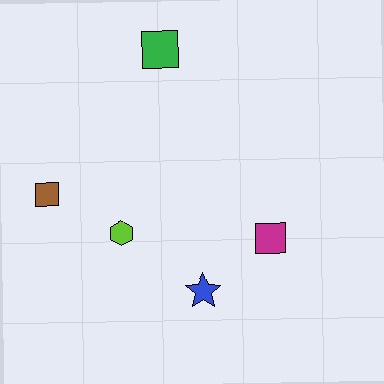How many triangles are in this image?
There are no triangles.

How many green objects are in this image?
There is 1 green object.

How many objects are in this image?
There are 5 objects.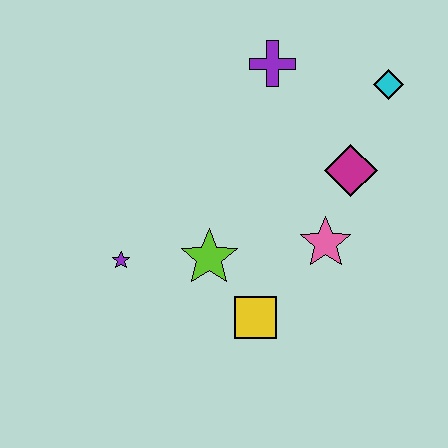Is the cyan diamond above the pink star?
Yes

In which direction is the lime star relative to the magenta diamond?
The lime star is to the left of the magenta diamond.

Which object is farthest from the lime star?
The cyan diamond is farthest from the lime star.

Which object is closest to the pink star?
The magenta diamond is closest to the pink star.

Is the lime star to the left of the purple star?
No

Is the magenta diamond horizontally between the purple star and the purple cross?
No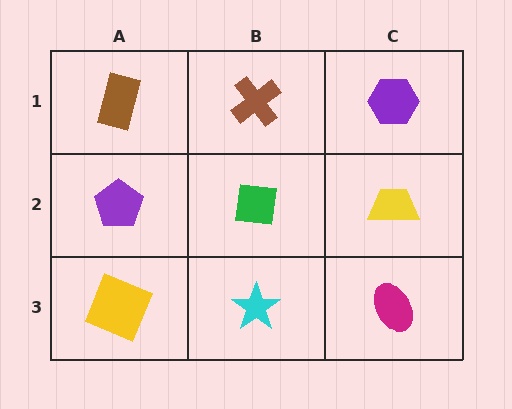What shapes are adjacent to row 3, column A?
A purple pentagon (row 2, column A), a cyan star (row 3, column B).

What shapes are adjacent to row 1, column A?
A purple pentagon (row 2, column A), a brown cross (row 1, column B).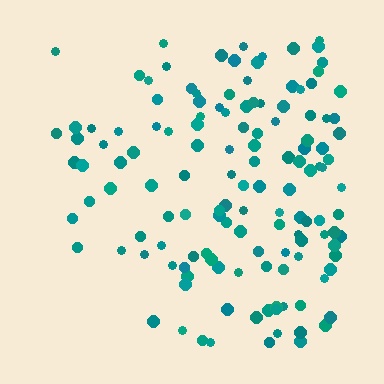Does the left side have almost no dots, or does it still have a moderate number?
Still a moderate number, just noticeably fewer than the right.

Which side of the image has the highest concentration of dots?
The right.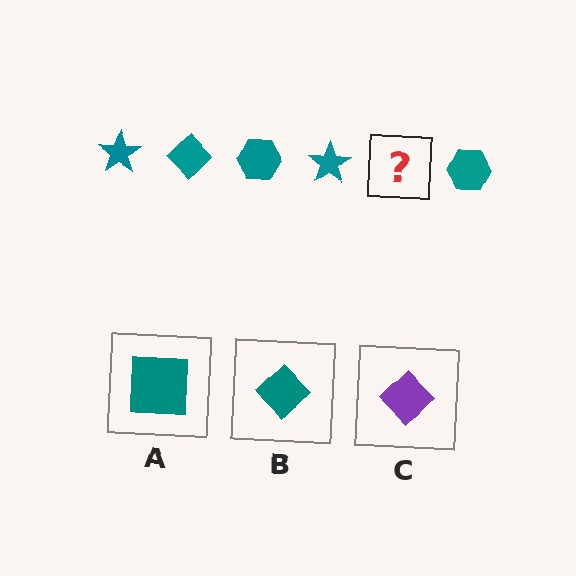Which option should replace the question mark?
Option B.